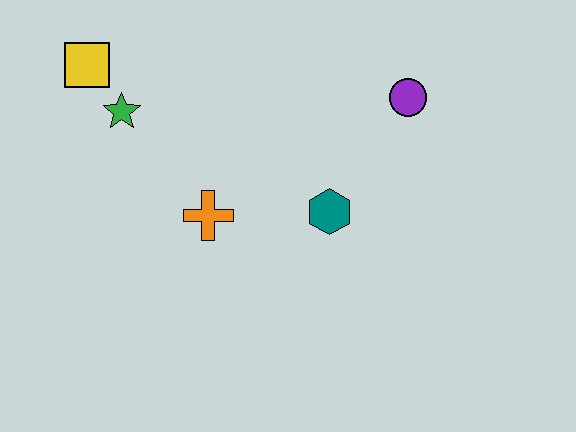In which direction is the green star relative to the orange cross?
The green star is above the orange cross.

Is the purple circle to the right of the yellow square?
Yes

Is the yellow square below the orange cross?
No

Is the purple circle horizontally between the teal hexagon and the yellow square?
No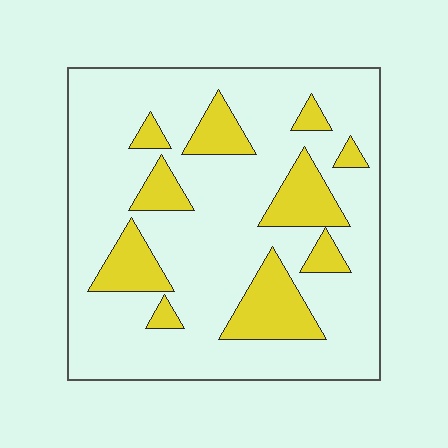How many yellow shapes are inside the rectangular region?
10.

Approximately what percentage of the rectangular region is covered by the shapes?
Approximately 20%.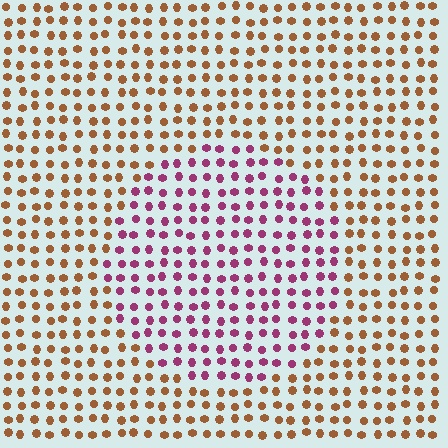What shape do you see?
I see a circle.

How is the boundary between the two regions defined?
The boundary is defined purely by a slight shift in hue (about 60 degrees). Spacing, size, and orientation are identical on both sides.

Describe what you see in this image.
The image is filled with small brown elements in a uniform arrangement. A circle-shaped region is visible where the elements are tinted to a slightly different hue, forming a subtle color boundary.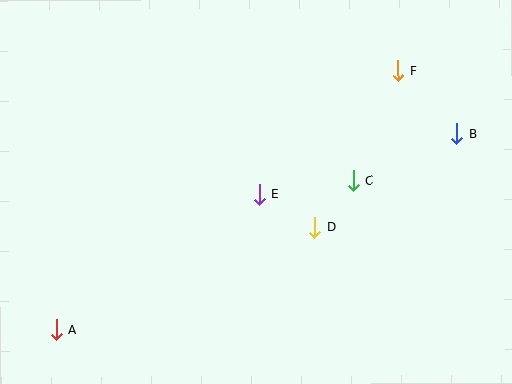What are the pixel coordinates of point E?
Point E is at (259, 194).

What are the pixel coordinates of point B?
Point B is at (457, 134).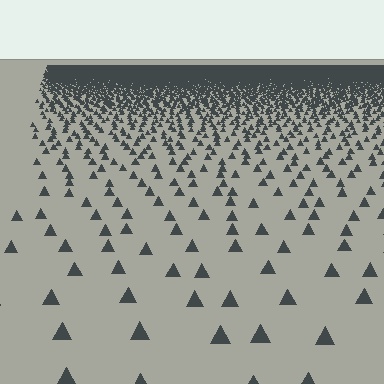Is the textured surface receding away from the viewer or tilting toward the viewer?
The surface is receding away from the viewer. Texture elements get smaller and denser toward the top.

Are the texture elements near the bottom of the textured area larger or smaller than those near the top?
Larger. Near the bottom, elements are closer to the viewer and appear at a bigger on-screen size.